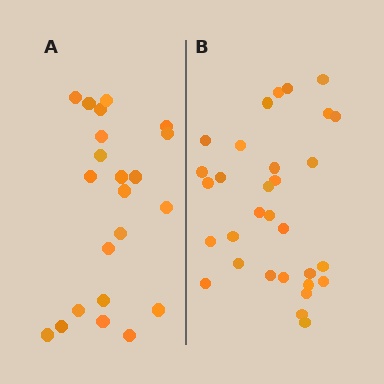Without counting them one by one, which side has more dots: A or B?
Region B (the right region) has more dots.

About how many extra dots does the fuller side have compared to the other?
Region B has roughly 8 or so more dots than region A.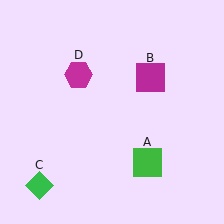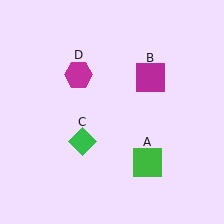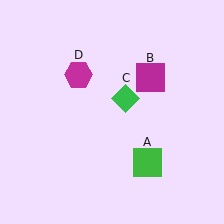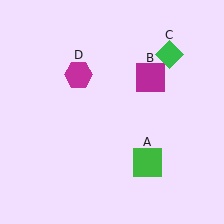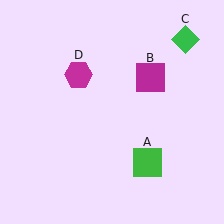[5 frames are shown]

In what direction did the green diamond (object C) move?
The green diamond (object C) moved up and to the right.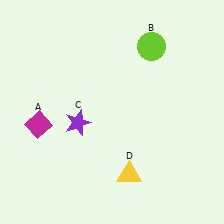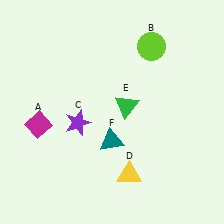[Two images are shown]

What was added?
A green triangle (E), a teal triangle (F) were added in Image 2.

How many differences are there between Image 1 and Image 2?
There are 2 differences between the two images.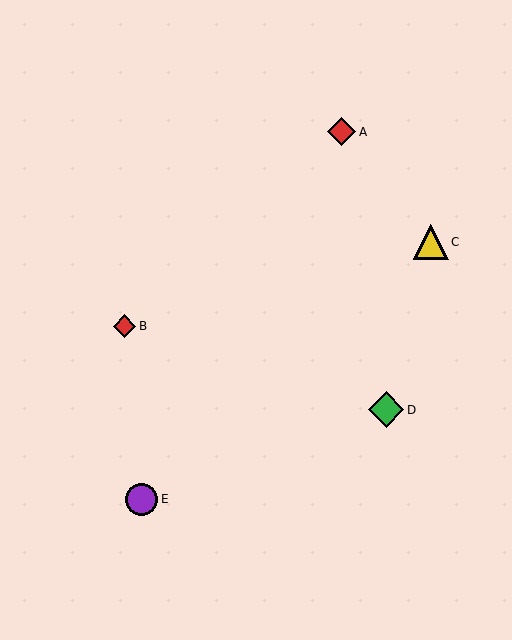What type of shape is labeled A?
Shape A is a red diamond.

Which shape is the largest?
The green diamond (labeled D) is the largest.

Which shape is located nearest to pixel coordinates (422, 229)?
The yellow triangle (labeled C) at (431, 242) is nearest to that location.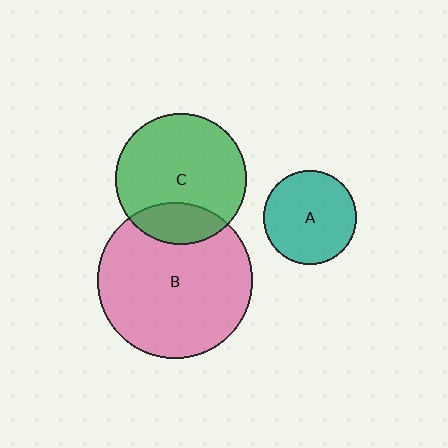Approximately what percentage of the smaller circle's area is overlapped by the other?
Approximately 20%.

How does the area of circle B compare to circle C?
Approximately 1.4 times.